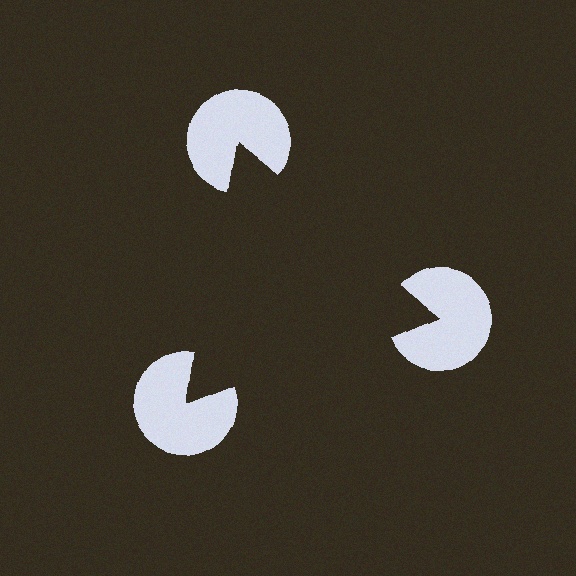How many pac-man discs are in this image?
There are 3 — one at each vertex of the illusory triangle.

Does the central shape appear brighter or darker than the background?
It typically appears slightly darker than the background, even though no actual brightness change is drawn.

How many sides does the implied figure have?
3 sides.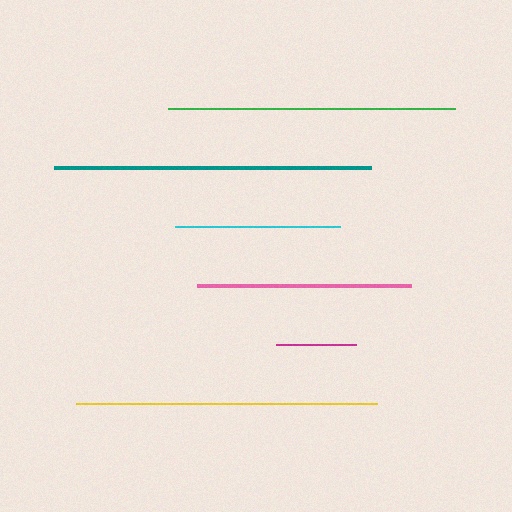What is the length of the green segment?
The green segment is approximately 287 pixels long.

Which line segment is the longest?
The teal line is the longest at approximately 317 pixels.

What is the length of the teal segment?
The teal segment is approximately 317 pixels long.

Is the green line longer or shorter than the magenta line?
The green line is longer than the magenta line.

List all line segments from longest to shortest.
From longest to shortest: teal, yellow, green, pink, cyan, magenta.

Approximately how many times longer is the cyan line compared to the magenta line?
The cyan line is approximately 2.1 times the length of the magenta line.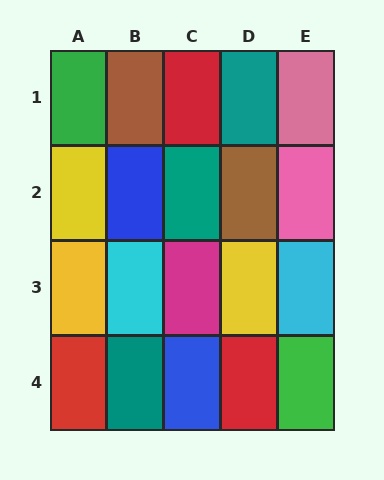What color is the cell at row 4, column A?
Red.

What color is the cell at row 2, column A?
Yellow.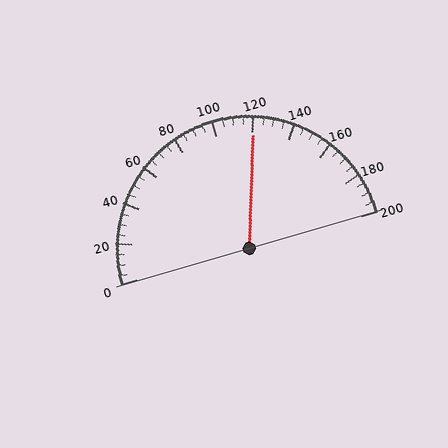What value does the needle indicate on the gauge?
The needle indicates approximately 120.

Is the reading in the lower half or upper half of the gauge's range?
The reading is in the upper half of the range (0 to 200).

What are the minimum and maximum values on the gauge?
The gauge ranges from 0 to 200.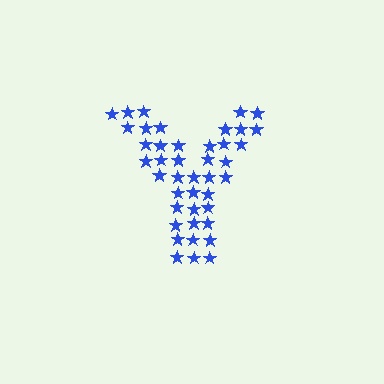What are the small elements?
The small elements are stars.